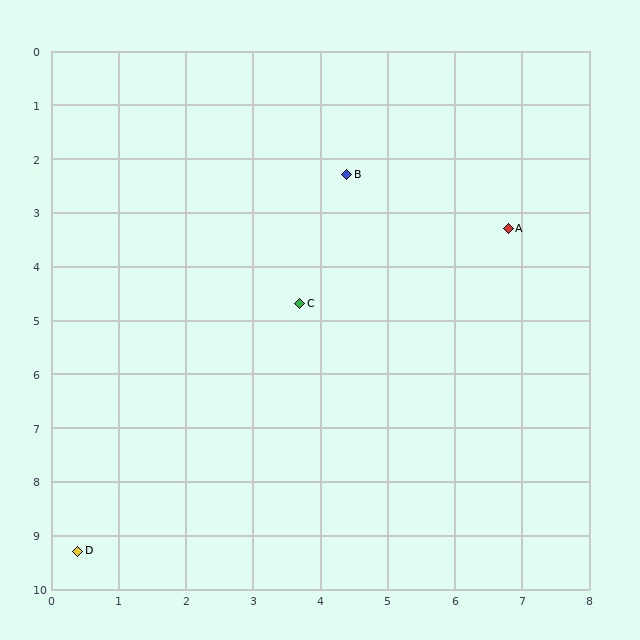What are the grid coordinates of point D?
Point D is at approximately (0.4, 9.3).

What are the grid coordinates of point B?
Point B is at approximately (4.4, 2.3).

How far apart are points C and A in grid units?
Points C and A are about 3.4 grid units apart.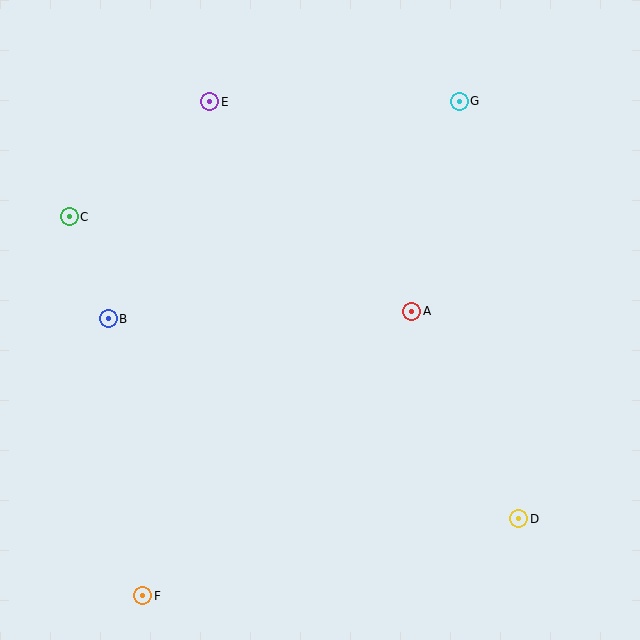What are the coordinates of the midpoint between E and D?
The midpoint between E and D is at (364, 310).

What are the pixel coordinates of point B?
Point B is at (108, 319).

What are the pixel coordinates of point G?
Point G is at (459, 101).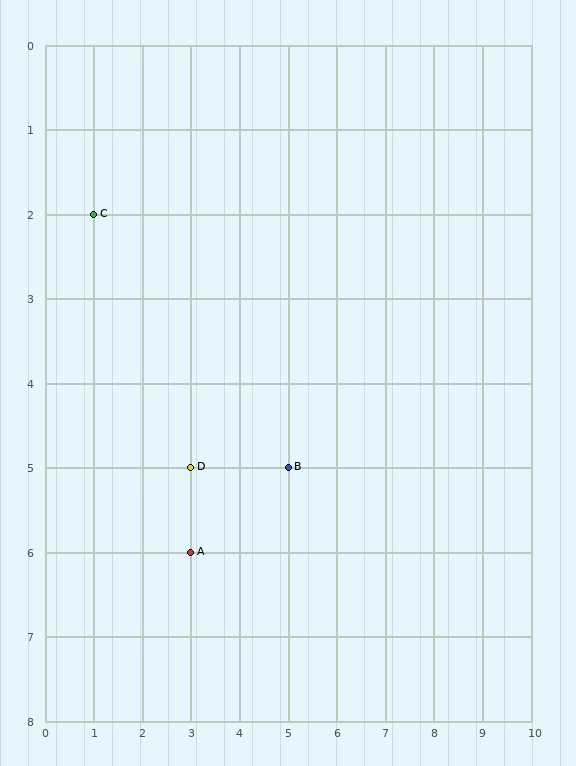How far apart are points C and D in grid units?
Points C and D are 2 columns and 3 rows apart (about 3.6 grid units diagonally).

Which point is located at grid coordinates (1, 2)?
Point C is at (1, 2).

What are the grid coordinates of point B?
Point B is at grid coordinates (5, 5).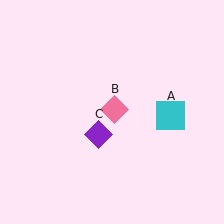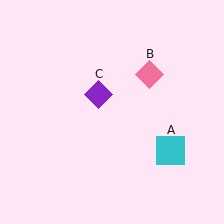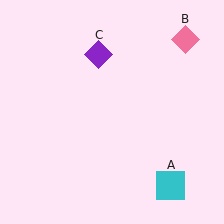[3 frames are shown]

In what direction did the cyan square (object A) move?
The cyan square (object A) moved down.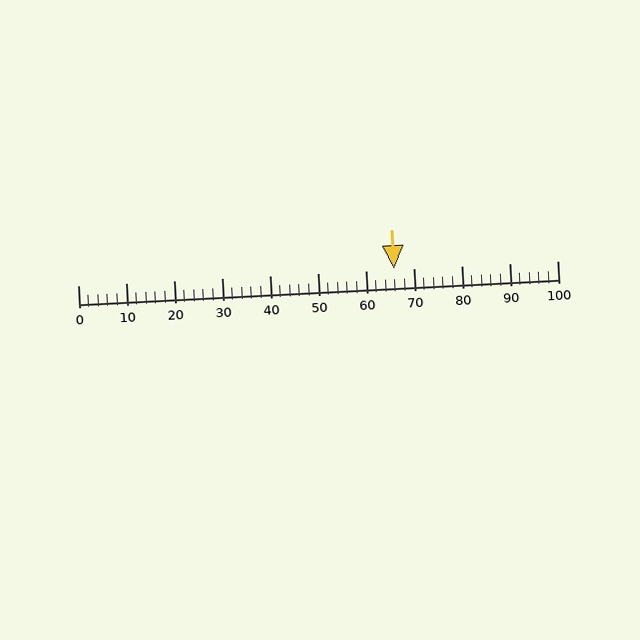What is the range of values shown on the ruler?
The ruler shows values from 0 to 100.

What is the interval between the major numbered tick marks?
The major tick marks are spaced 10 units apart.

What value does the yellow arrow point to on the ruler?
The yellow arrow points to approximately 66.